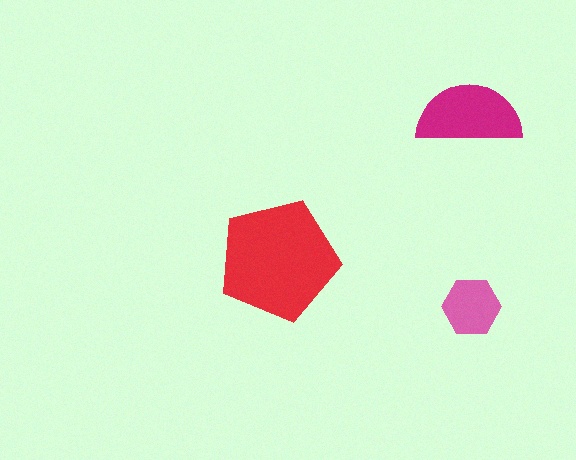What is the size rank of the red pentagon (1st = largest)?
1st.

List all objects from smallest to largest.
The pink hexagon, the magenta semicircle, the red pentagon.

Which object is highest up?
The magenta semicircle is topmost.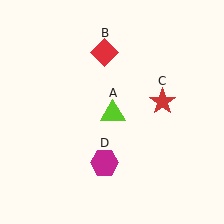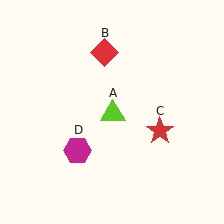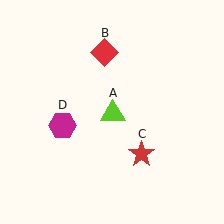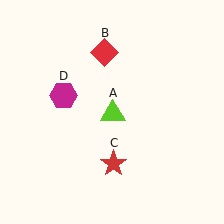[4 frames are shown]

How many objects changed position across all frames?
2 objects changed position: red star (object C), magenta hexagon (object D).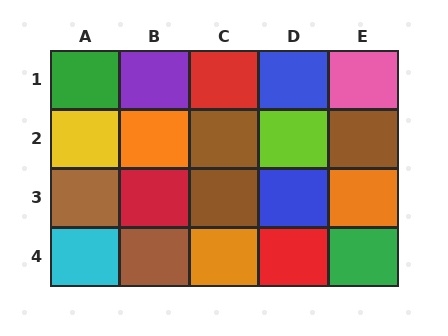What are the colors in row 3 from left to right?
Brown, red, brown, blue, orange.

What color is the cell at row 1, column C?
Red.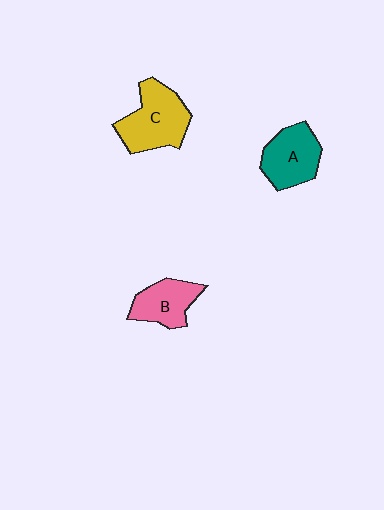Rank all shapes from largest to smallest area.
From largest to smallest: C (yellow), A (teal), B (pink).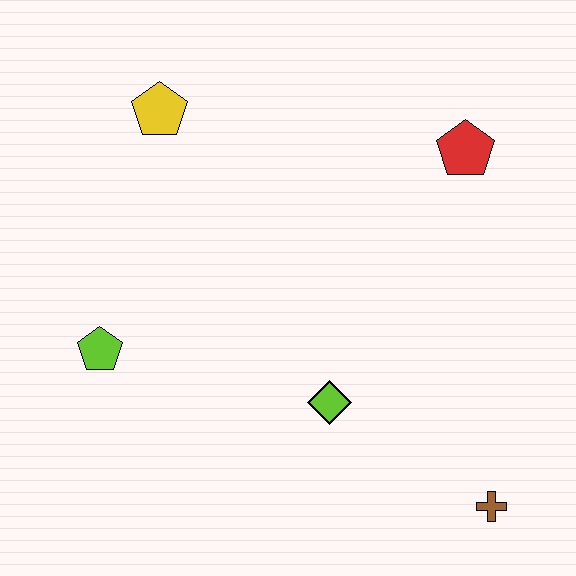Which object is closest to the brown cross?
The lime diamond is closest to the brown cross.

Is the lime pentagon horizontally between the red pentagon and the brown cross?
No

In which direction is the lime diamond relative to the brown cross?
The lime diamond is to the left of the brown cross.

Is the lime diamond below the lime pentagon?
Yes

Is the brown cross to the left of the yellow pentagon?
No